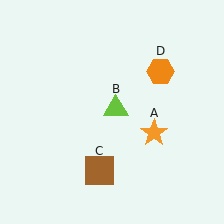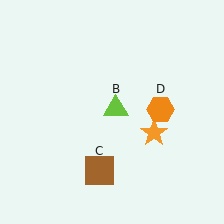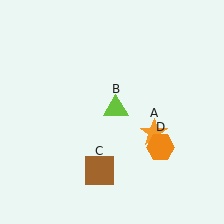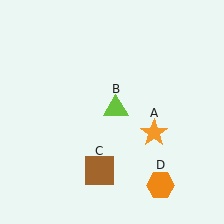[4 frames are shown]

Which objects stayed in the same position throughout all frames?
Orange star (object A) and lime triangle (object B) and brown square (object C) remained stationary.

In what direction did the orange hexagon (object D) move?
The orange hexagon (object D) moved down.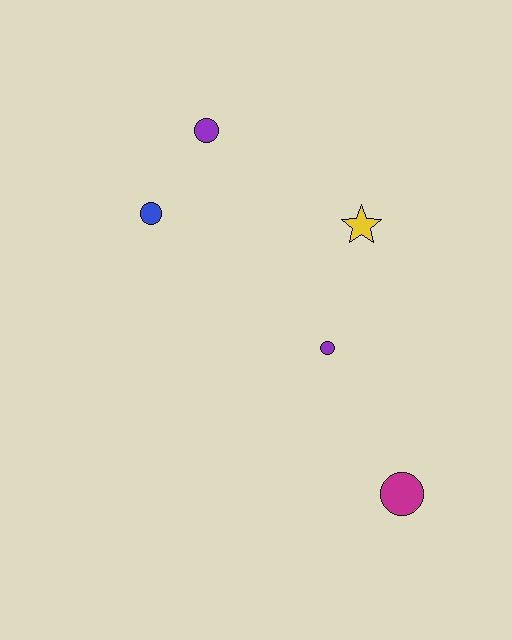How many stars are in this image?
There is 1 star.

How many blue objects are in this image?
There is 1 blue object.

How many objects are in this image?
There are 5 objects.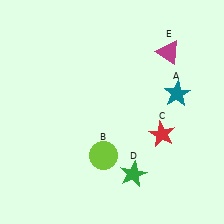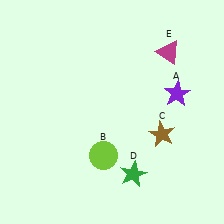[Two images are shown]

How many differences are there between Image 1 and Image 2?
There are 2 differences between the two images.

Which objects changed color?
A changed from teal to purple. C changed from red to brown.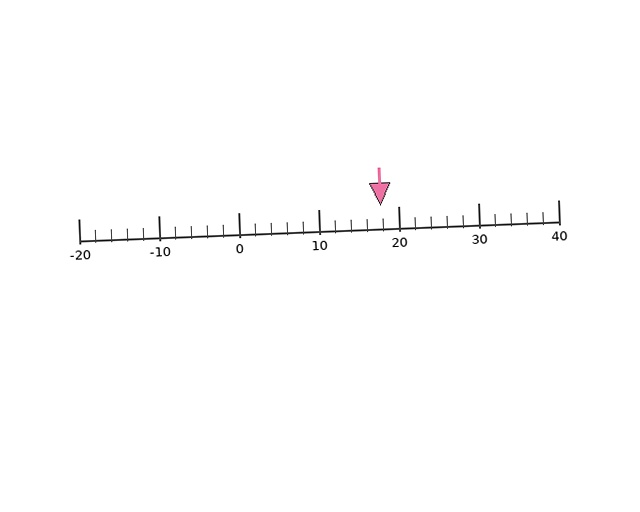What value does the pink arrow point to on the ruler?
The pink arrow points to approximately 18.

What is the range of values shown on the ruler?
The ruler shows values from -20 to 40.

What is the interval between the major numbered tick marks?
The major tick marks are spaced 10 units apart.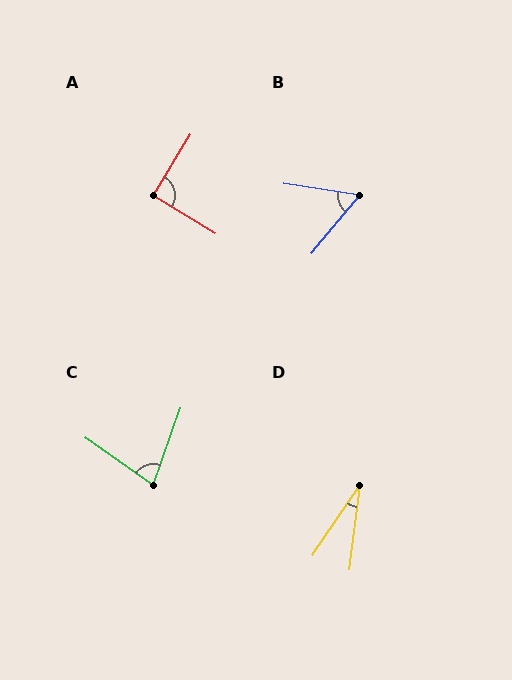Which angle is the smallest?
D, at approximately 27 degrees.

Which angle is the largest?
A, at approximately 90 degrees.